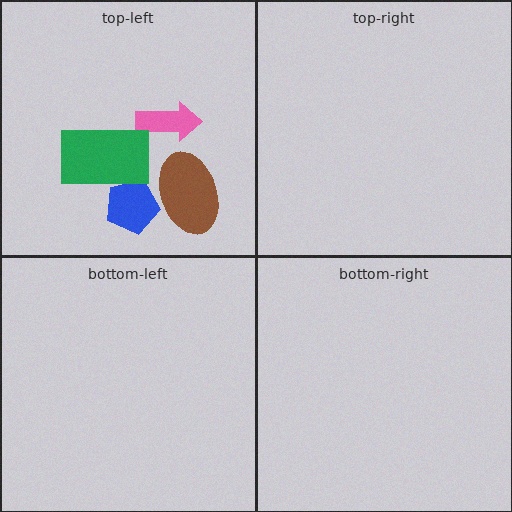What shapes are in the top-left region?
The pink arrow, the blue pentagon, the brown ellipse, the green rectangle.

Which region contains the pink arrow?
The top-left region.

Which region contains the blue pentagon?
The top-left region.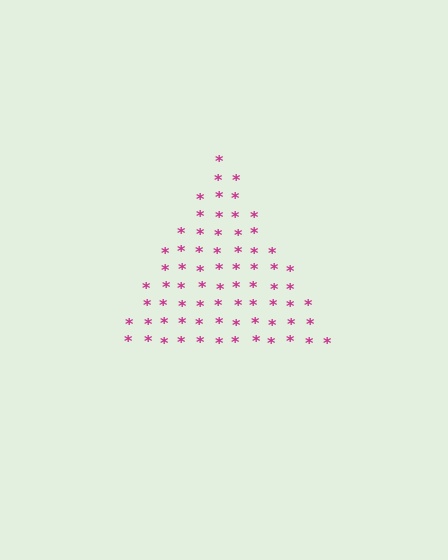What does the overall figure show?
The overall figure shows a triangle.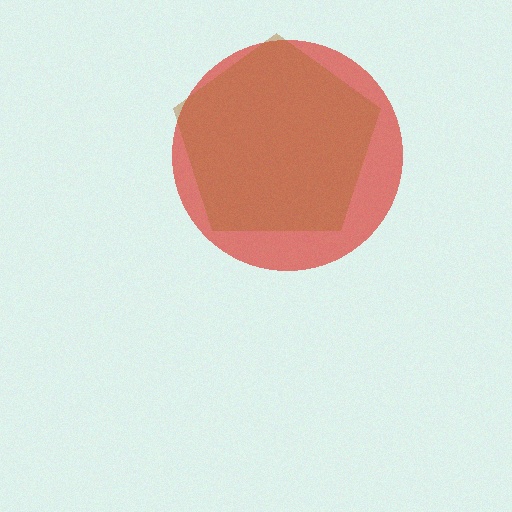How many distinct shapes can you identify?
There are 2 distinct shapes: a red circle, a brown pentagon.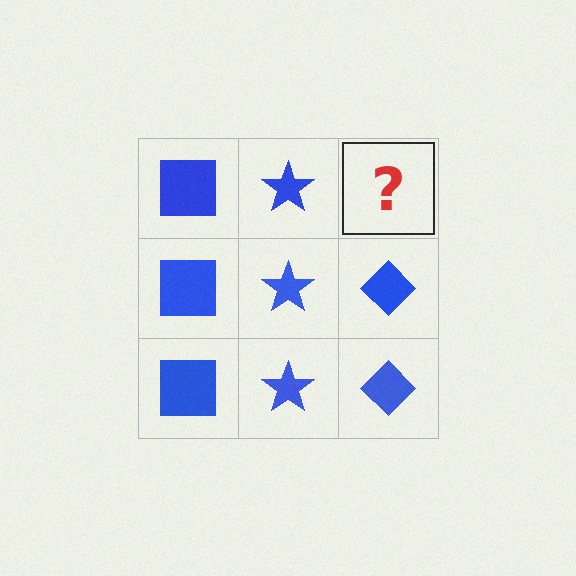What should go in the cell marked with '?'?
The missing cell should contain a blue diamond.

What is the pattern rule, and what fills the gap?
The rule is that each column has a consistent shape. The gap should be filled with a blue diamond.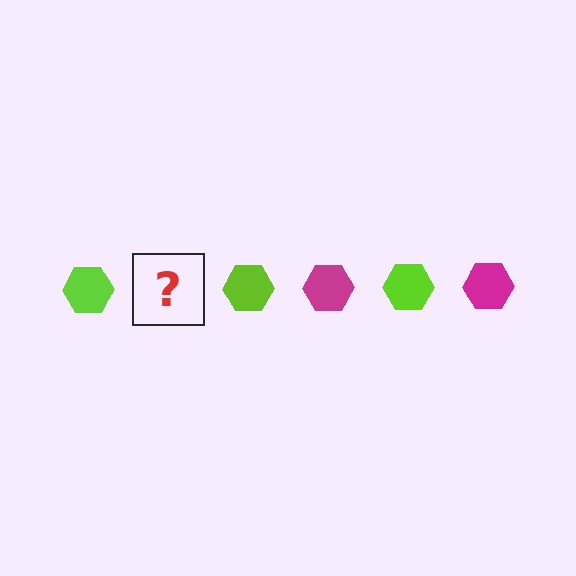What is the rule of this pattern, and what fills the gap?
The rule is that the pattern cycles through lime, magenta hexagons. The gap should be filled with a magenta hexagon.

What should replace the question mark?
The question mark should be replaced with a magenta hexagon.